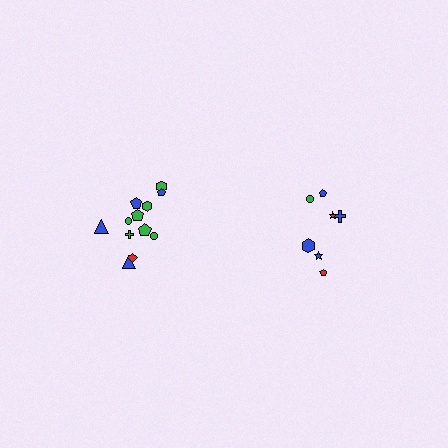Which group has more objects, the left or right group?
The left group.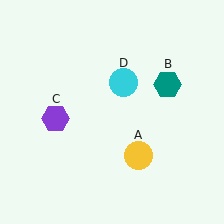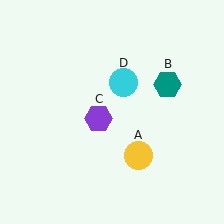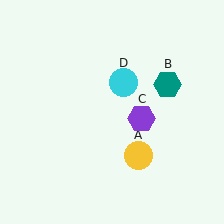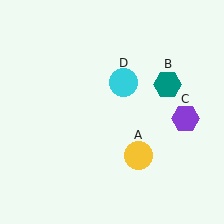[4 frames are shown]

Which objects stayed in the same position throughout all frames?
Yellow circle (object A) and teal hexagon (object B) and cyan circle (object D) remained stationary.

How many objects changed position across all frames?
1 object changed position: purple hexagon (object C).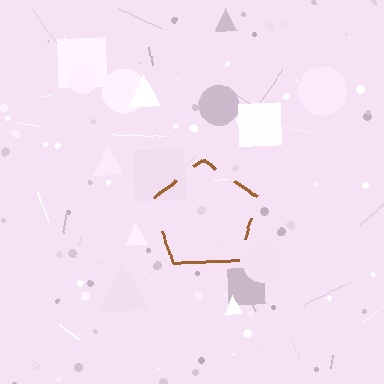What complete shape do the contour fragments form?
The contour fragments form a pentagon.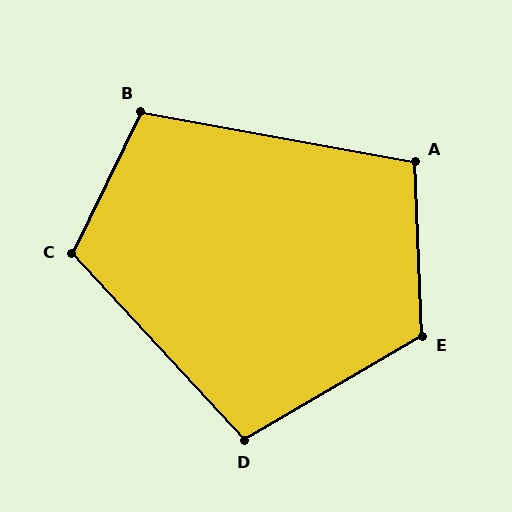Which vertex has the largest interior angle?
E, at approximately 118 degrees.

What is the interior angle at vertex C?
Approximately 111 degrees (obtuse).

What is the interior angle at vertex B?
Approximately 106 degrees (obtuse).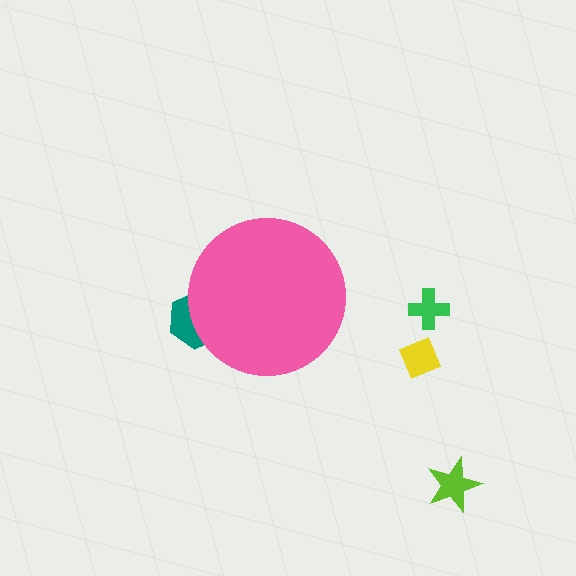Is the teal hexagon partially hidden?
Yes, the teal hexagon is partially hidden behind the pink circle.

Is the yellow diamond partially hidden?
No, the yellow diamond is fully visible.